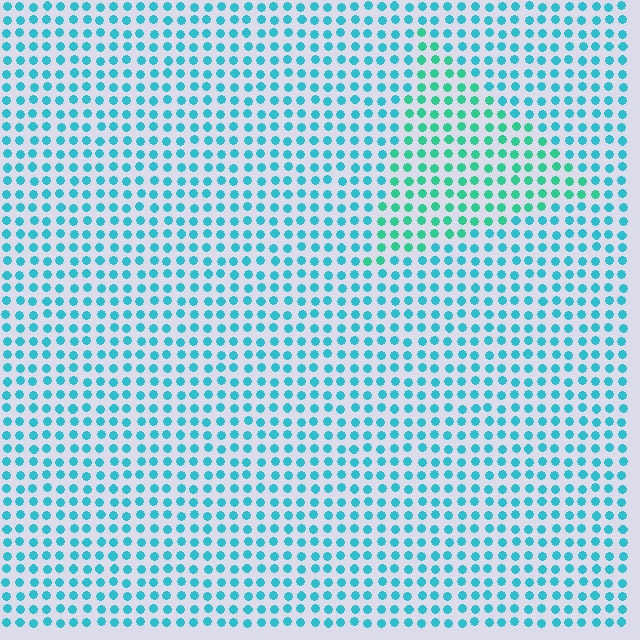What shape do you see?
I see a triangle.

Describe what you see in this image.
The image is filled with small cyan elements in a uniform arrangement. A triangle-shaped region is visible where the elements are tinted to a slightly different hue, forming a subtle color boundary.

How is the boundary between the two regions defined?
The boundary is defined purely by a slight shift in hue (about 28 degrees). Spacing, size, and orientation are identical on both sides.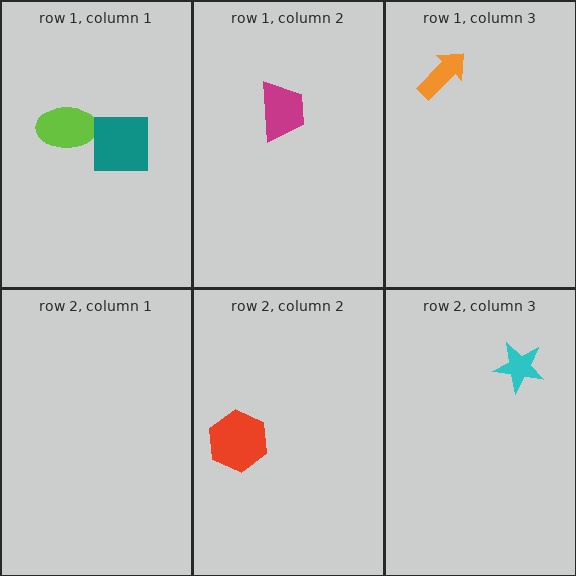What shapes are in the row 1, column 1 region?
The lime ellipse, the teal square.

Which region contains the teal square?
The row 1, column 1 region.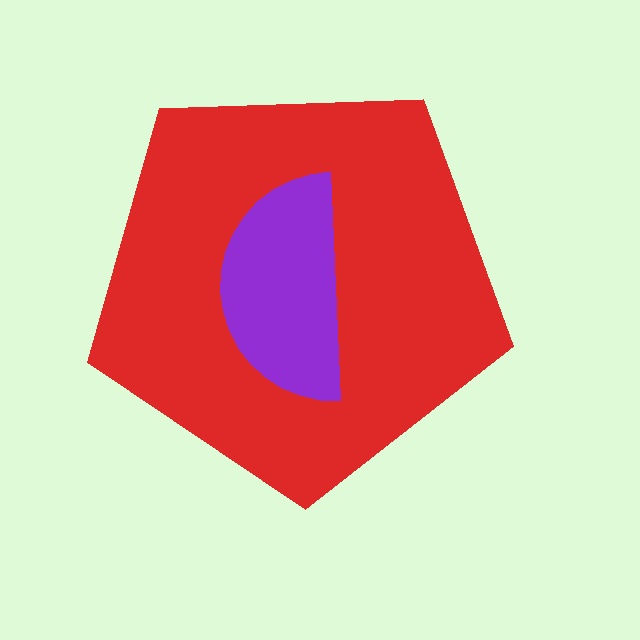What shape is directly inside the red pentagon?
The purple semicircle.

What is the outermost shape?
The red pentagon.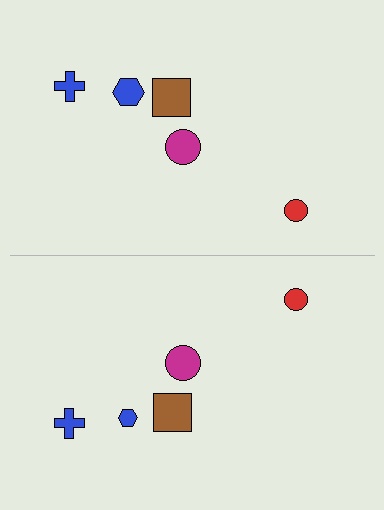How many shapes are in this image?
There are 10 shapes in this image.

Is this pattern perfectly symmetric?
No, the pattern is not perfectly symmetric. The blue hexagon on the bottom side has a different size than its mirror counterpart.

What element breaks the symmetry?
The blue hexagon on the bottom side has a different size than its mirror counterpart.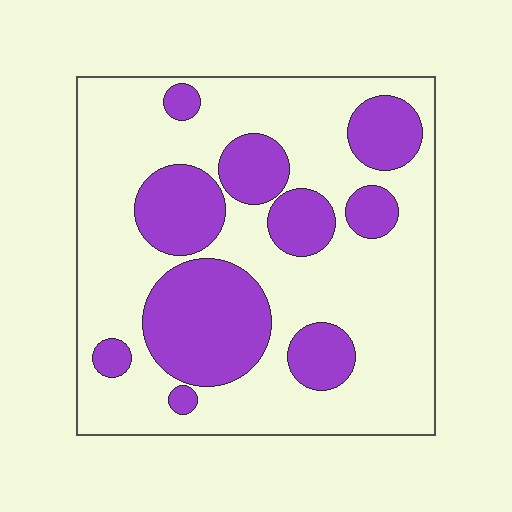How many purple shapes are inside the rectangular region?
10.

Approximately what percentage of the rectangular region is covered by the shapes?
Approximately 30%.